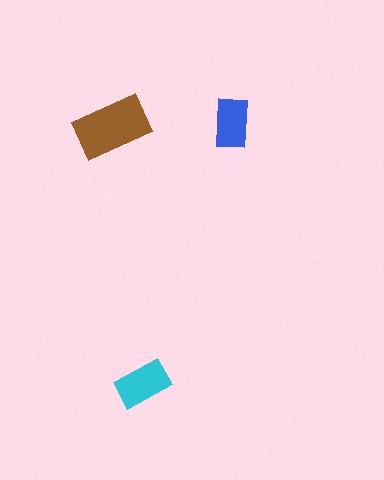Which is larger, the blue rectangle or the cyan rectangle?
The cyan one.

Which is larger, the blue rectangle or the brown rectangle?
The brown one.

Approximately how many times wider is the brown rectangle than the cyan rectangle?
About 1.5 times wider.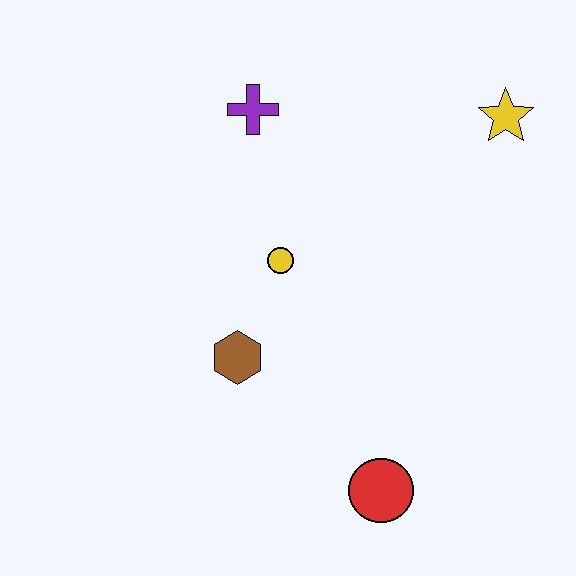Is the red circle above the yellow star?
No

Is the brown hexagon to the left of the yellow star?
Yes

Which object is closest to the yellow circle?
The brown hexagon is closest to the yellow circle.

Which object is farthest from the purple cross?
The red circle is farthest from the purple cross.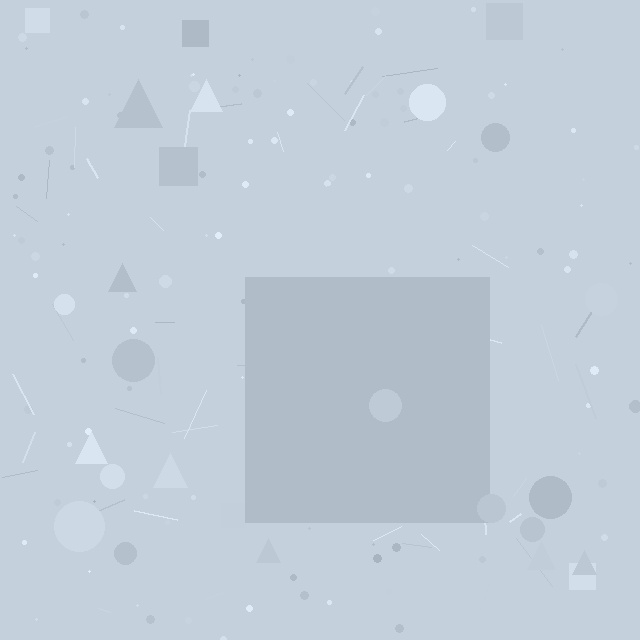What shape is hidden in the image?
A square is hidden in the image.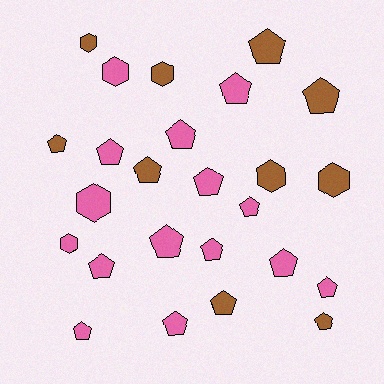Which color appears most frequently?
Pink, with 15 objects.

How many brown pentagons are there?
There are 6 brown pentagons.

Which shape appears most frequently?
Pentagon, with 18 objects.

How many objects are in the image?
There are 25 objects.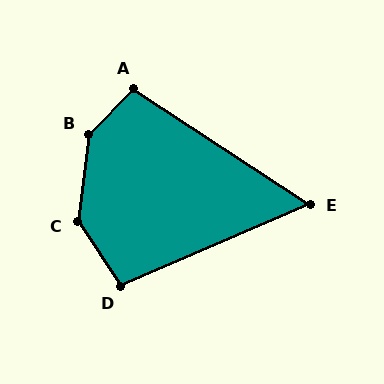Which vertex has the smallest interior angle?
E, at approximately 57 degrees.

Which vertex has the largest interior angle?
B, at approximately 142 degrees.